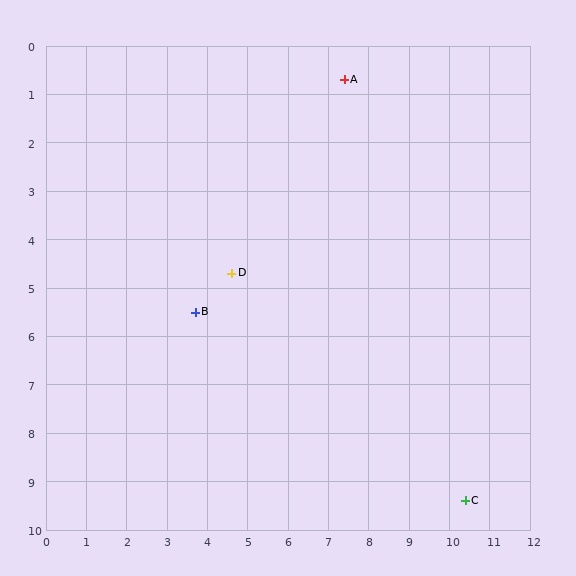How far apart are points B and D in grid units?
Points B and D are about 1.2 grid units apart.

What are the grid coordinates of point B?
Point B is at approximately (3.7, 5.5).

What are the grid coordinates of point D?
Point D is at approximately (4.6, 4.7).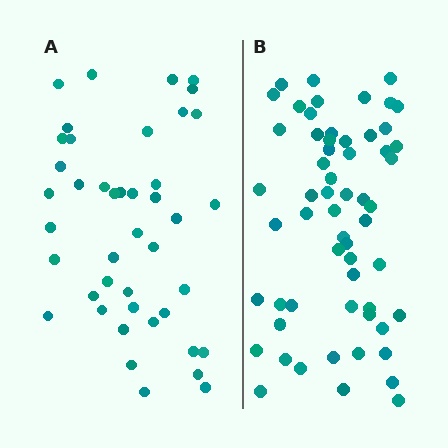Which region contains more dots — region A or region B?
Region B (the right region) has more dots.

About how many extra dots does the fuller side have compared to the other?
Region B has approximately 15 more dots than region A.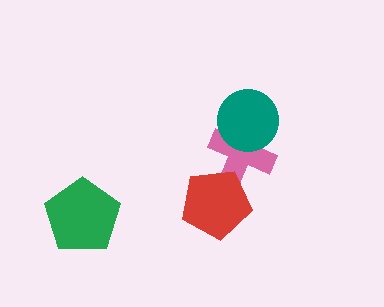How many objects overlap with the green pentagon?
0 objects overlap with the green pentagon.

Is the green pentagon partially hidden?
No, no other shape covers it.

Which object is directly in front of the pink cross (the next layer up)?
The teal circle is directly in front of the pink cross.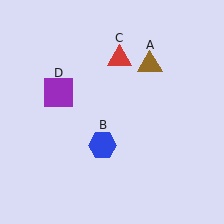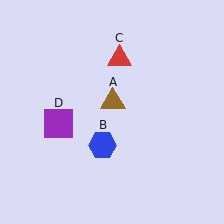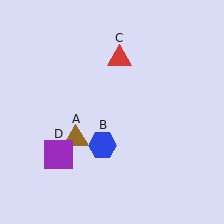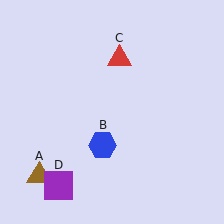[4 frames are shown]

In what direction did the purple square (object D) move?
The purple square (object D) moved down.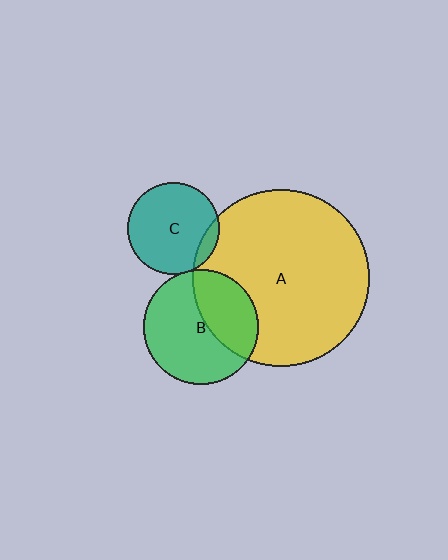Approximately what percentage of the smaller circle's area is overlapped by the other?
Approximately 40%.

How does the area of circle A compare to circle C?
Approximately 3.7 times.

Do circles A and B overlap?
Yes.